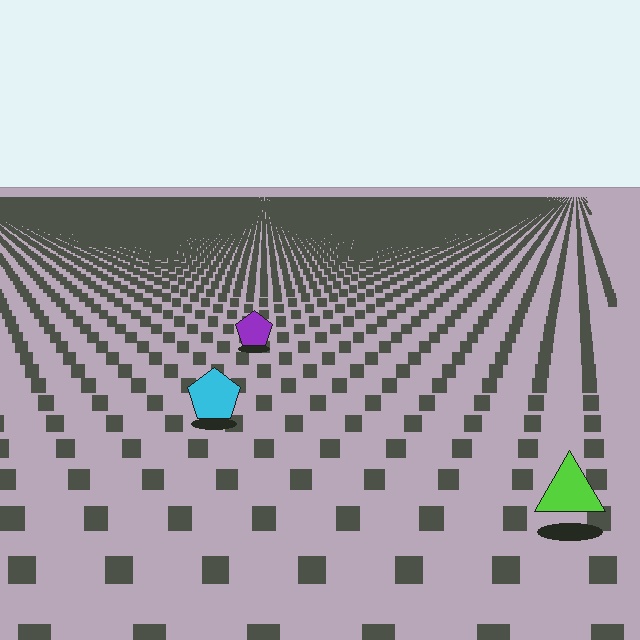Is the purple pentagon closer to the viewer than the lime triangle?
No. The lime triangle is closer — you can tell from the texture gradient: the ground texture is coarser near it.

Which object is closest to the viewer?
The lime triangle is closest. The texture marks near it are larger and more spread out.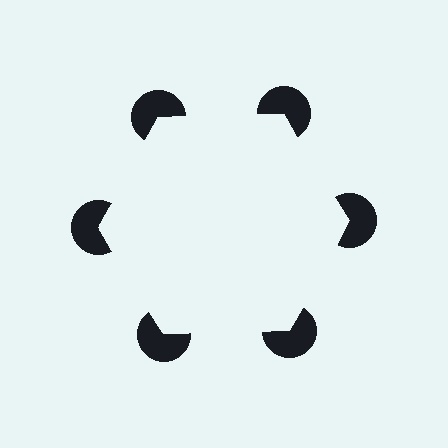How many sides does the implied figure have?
6 sides.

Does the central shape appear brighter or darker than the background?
It typically appears slightly brighter than the background, even though no actual brightness change is drawn.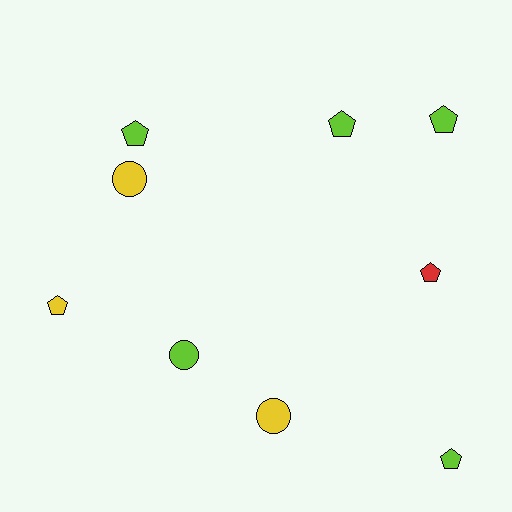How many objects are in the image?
There are 9 objects.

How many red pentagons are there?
There is 1 red pentagon.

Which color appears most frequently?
Lime, with 5 objects.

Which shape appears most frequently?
Pentagon, with 6 objects.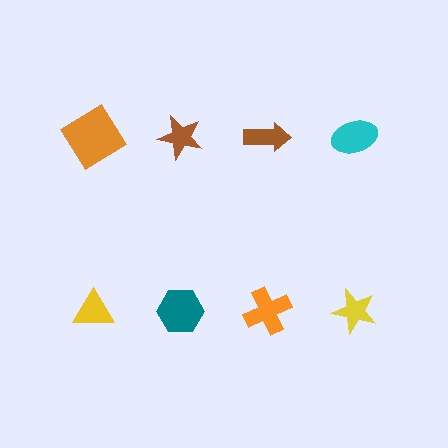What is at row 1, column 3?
A brown arrow.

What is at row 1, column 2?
A brown star.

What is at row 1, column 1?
An orange diamond.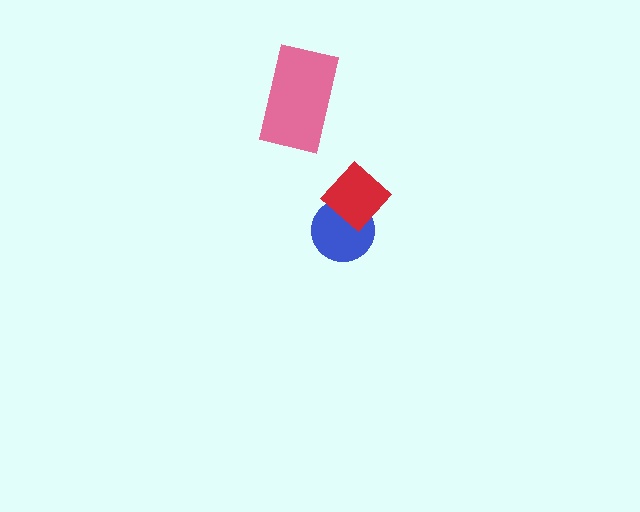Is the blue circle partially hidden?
Yes, it is partially covered by another shape.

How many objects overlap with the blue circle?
1 object overlaps with the blue circle.